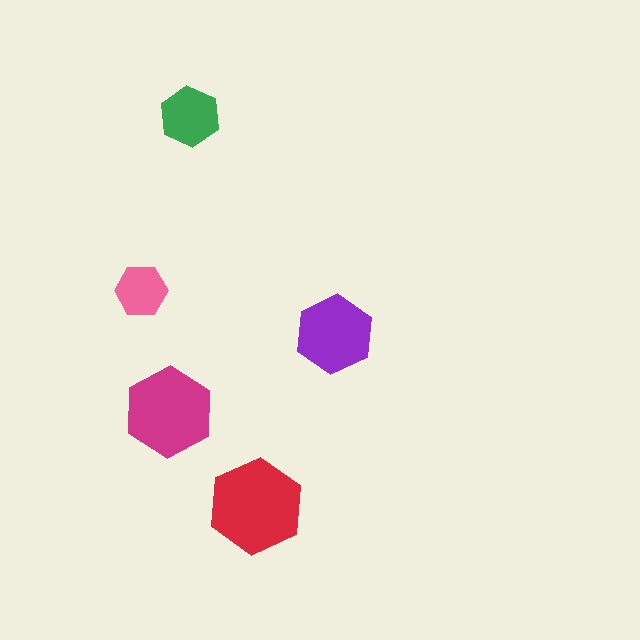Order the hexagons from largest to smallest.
the red one, the magenta one, the purple one, the green one, the pink one.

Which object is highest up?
The green hexagon is topmost.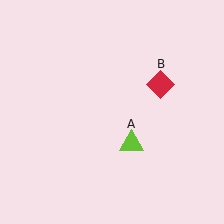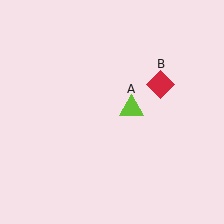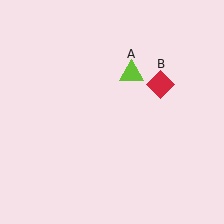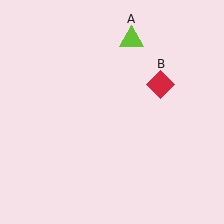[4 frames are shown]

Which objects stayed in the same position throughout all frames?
Red diamond (object B) remained stationary.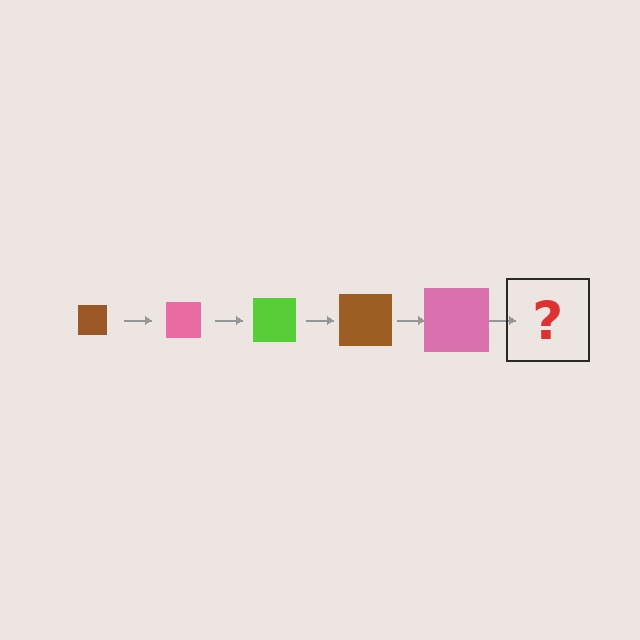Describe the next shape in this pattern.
It should be a lime square, larger than the previous one.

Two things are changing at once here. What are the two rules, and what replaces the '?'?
The two rules are that the square grows larger each step and the color cycles through brown, pink, and lime. The '?' should be a lime square, larger than the previous one.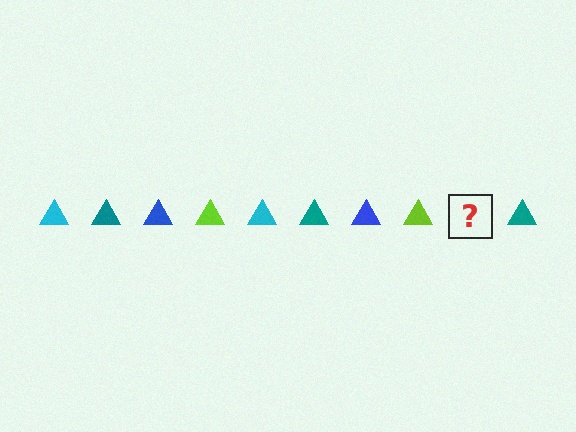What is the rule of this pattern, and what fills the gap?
The rule is that the pattern cycles through cyan, teal, blue, lime triangles. The gap should be filled with a cyan triangle.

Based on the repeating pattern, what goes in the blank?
The blank should be a cyan triangle.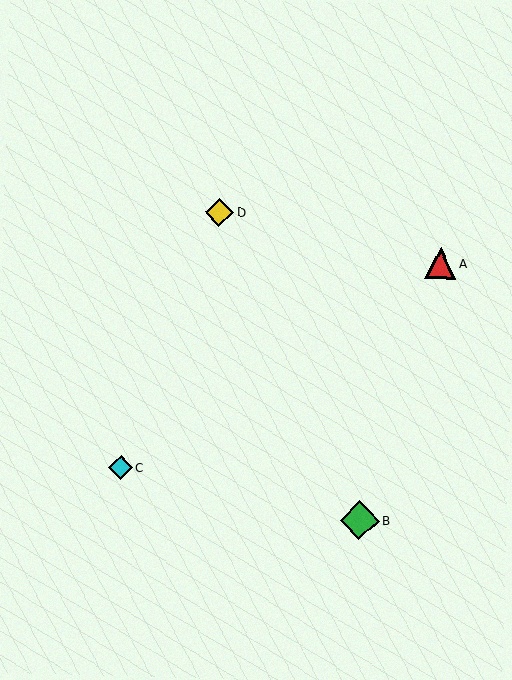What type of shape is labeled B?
Shape B is a green diamond.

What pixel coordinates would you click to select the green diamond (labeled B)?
Click at (360, 520) to select the green diamond B.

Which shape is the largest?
The green diamond (labeled B) is the largest.